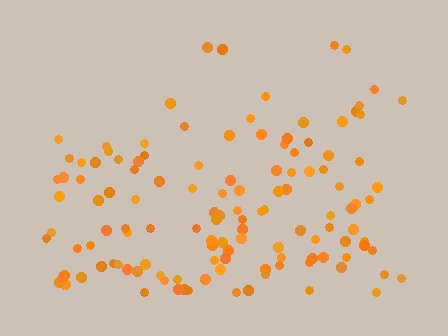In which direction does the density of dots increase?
From top to bottom, with the bottom side densest.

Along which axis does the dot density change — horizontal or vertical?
Vertical.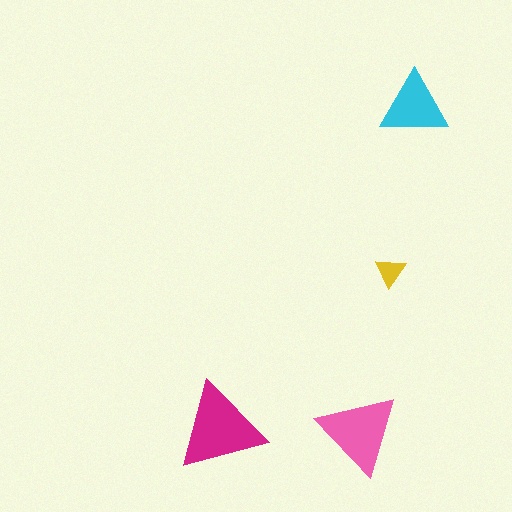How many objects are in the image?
There are 4 objects in the image.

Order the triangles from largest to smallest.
the magenta one, the pink one, the cyan one, the yellow one.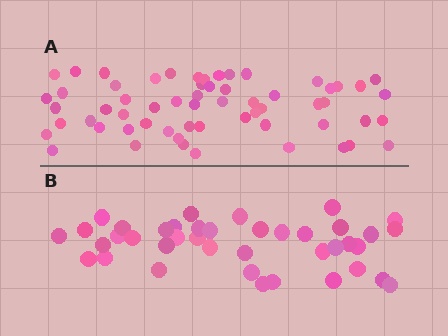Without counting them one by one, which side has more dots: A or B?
Region A (the top region) has more dots.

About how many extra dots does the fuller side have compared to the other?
Region A has approximately 20 more dots than region B.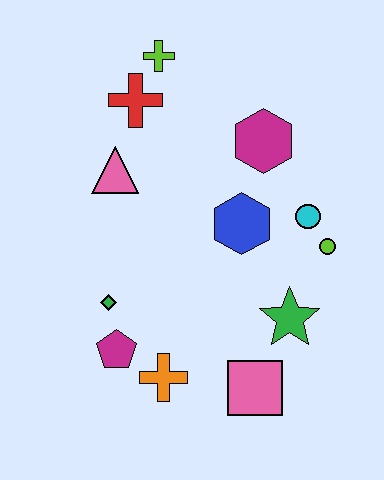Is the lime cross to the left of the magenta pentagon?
No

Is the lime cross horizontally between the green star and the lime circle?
No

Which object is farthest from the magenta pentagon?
The lime cross is farthest from the magenta pentagon.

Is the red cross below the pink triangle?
No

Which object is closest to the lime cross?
The red cross is closest to the lime cross.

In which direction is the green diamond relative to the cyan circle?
The green diamond is to the left of the cyan circle.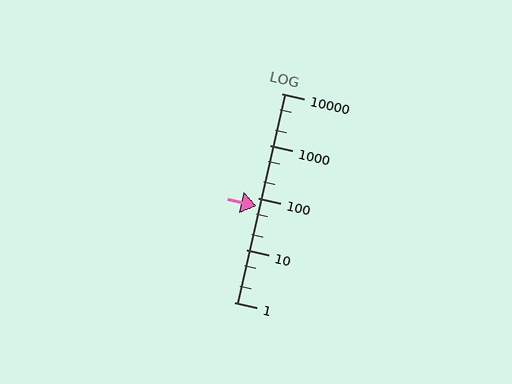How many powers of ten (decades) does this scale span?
The scale spans 4 decades, from 1 to 10000.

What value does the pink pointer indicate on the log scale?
The pointer indicates approximately 70.